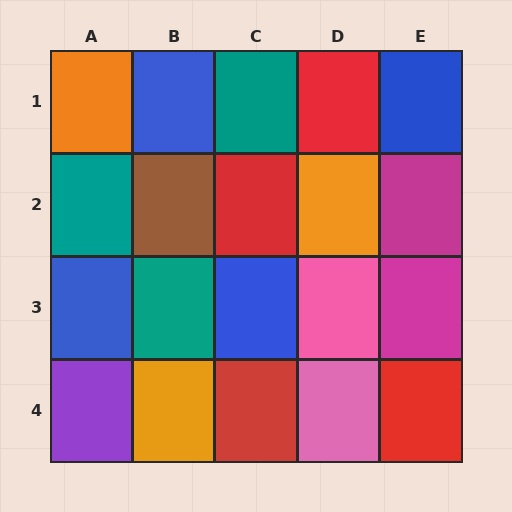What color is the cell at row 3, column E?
Magenta.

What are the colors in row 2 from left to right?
Teal, brown, red, orange, magenta.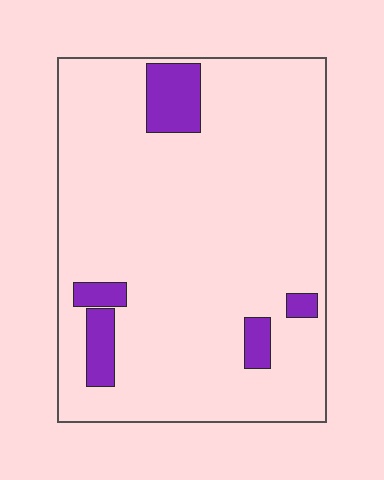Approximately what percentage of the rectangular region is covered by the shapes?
Approximately 10%.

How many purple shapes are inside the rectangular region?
5.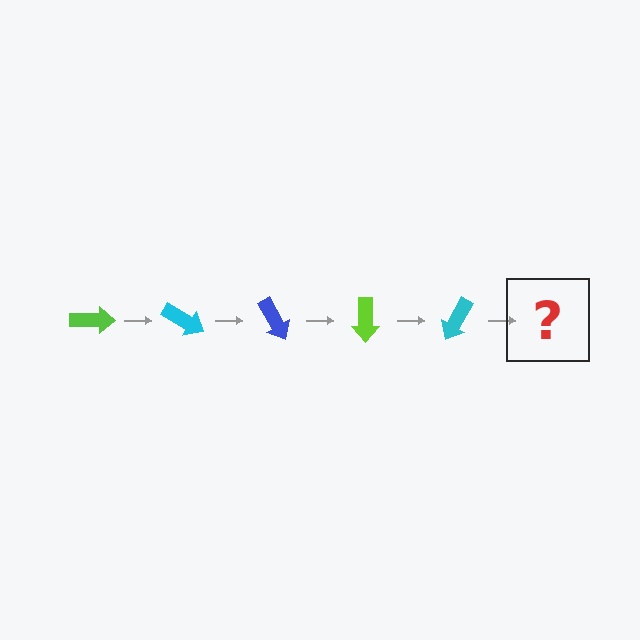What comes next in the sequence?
The next element should be a blue arrow, rotated 150 degrees from the start.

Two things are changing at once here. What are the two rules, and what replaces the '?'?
The two rules are that it rotates 30 degrees each step and the color cycles through lime, cyan, and blue. The '?' should be a blue arrow, rotated 150 degrees from the start.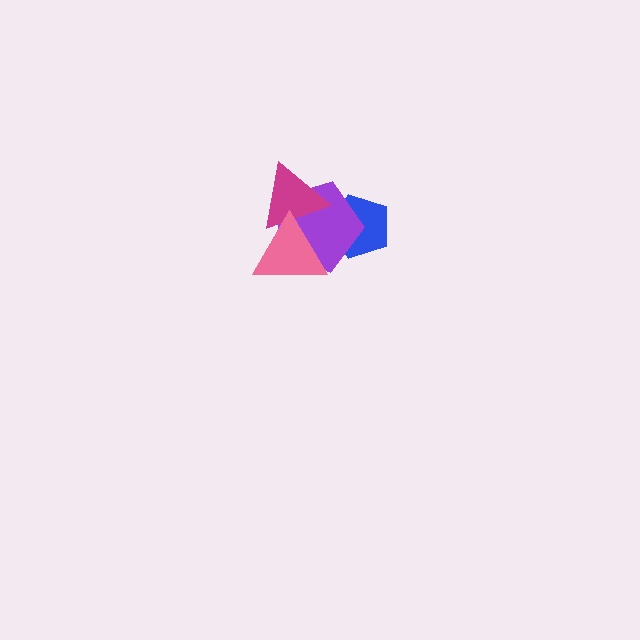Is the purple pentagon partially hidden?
Yes, it is partially covered by another shape.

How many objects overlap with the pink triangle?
2 objects overlap with the pink triangle.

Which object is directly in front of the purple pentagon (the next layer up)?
The magenta triangle is directly in front of the purple pentagon.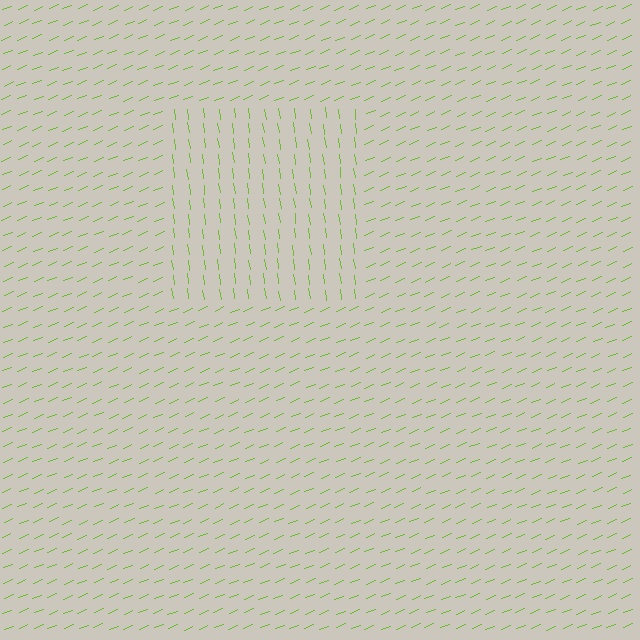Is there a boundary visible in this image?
Yes, there is a texture boundary formed by a change in line orientation.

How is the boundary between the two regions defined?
The boundary is defined purely by a change in line orientation (approximately 75 degrees difference). All lines are the same color and thickness.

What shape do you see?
I see a rectangle.